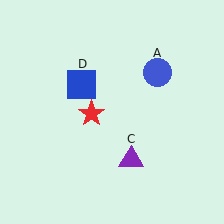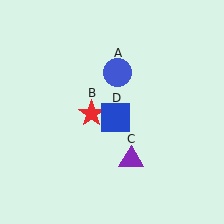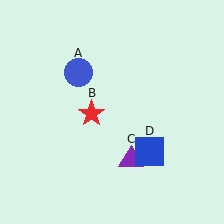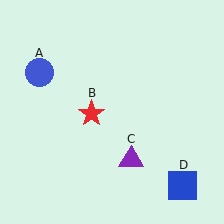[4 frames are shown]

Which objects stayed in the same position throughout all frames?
Red star (object B) and purple triangle (object C) remained stationary.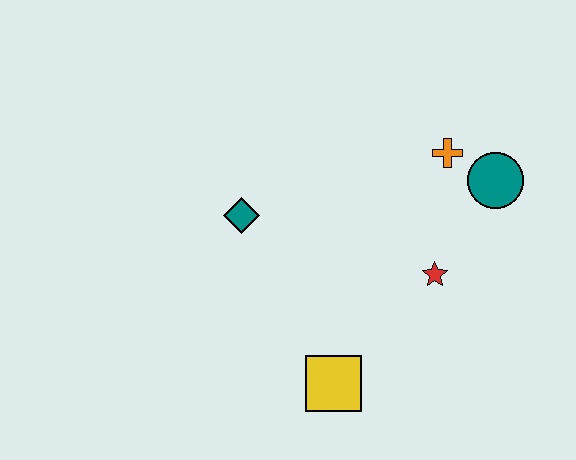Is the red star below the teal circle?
Yes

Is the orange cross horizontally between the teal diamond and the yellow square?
No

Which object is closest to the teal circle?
The orange cross is closest to the teal circle.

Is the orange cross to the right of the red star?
Yes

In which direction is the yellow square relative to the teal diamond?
The yellow square is below the teal diamond.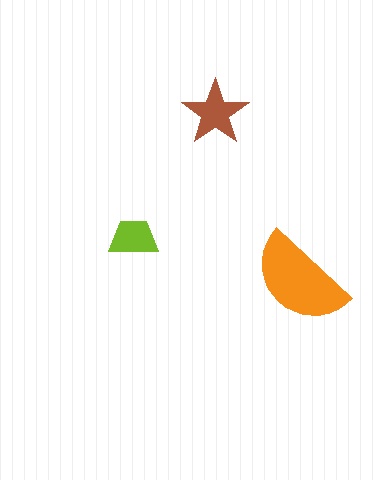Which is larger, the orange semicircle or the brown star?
The orange semicircle.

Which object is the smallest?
The lime trapezoid.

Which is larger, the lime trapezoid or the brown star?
The brown star.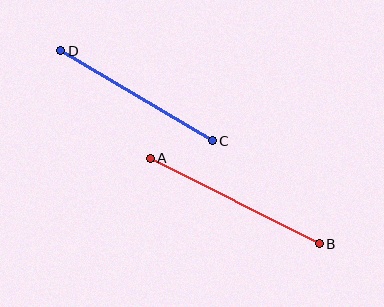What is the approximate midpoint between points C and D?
The midpoint is at approximately (136, 96) pixels.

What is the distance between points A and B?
The distance is approximately 189 pixels.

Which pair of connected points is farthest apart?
Points A and B are farthest apart.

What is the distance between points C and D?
The distance is approximately 176 pixels.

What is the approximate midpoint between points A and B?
The midpoint is at approximately (235, 201) pixels.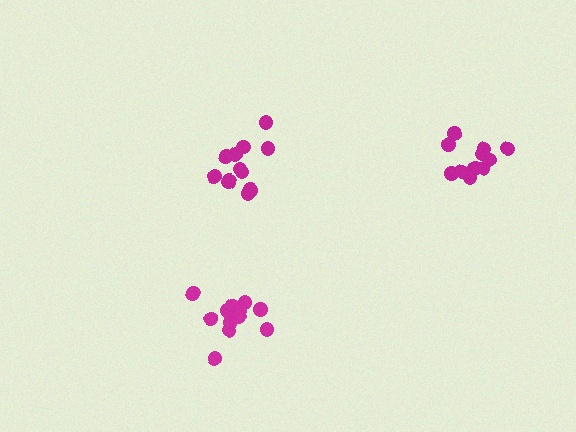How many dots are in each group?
Group 1: 13 dots, Group 2: 11 dots, Group 3: 13 dots (37 total).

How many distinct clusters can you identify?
There are 3 distinct clusters.